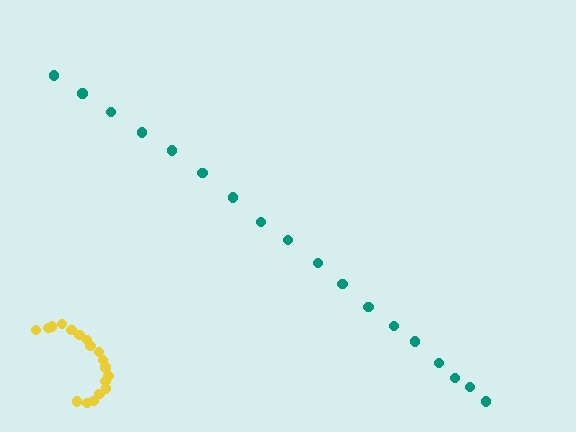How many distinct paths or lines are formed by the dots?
There are 2 distinct paths.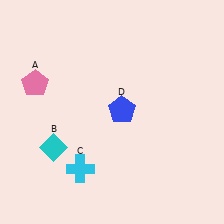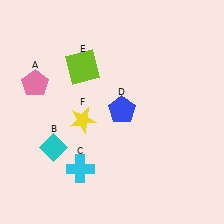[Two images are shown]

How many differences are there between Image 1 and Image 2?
There are 2 differences between the two images.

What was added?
A lime square (E), a yellow star (F) were added in Image 2.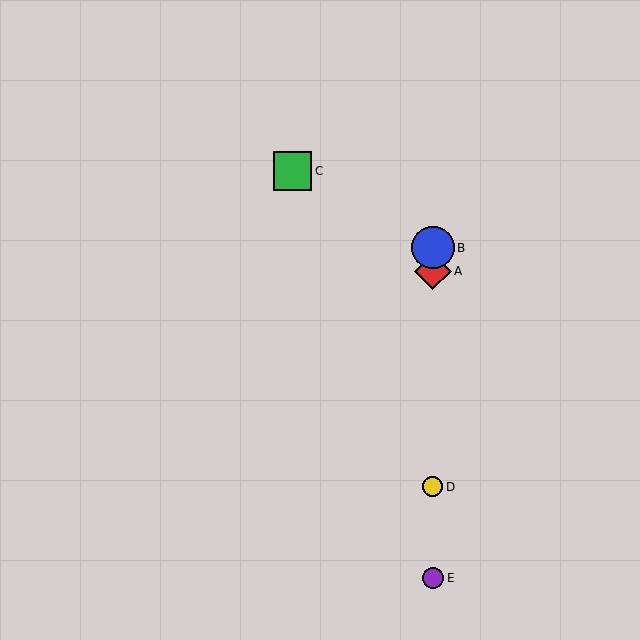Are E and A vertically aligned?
Yes, both are at x≈433.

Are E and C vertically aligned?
No, E is at x≈433 and C is at x≈293.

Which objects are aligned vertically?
Objects A, B, D, E are aligned vertically.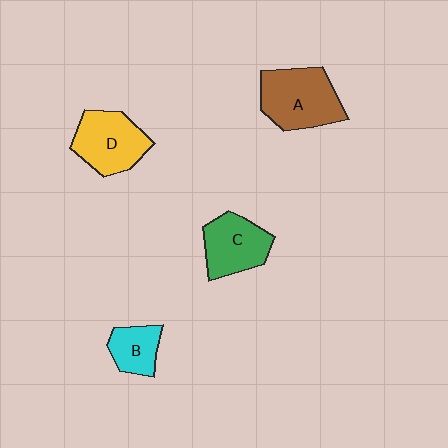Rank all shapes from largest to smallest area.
From largest to smallest: A (brown), D (yellow), C (green), B (cyan).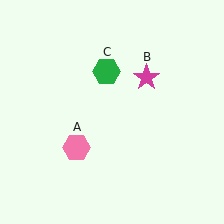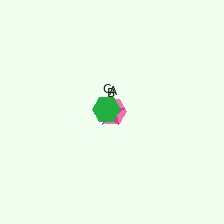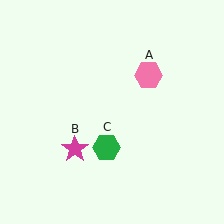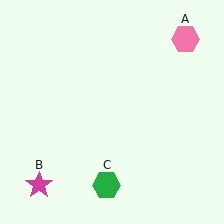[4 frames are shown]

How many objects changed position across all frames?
3 objects changed position: pink hexagon (object A), magenta star (object B), green hexagon (object C).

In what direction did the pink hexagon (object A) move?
The pink hexagon (object A) moved up and to the right.